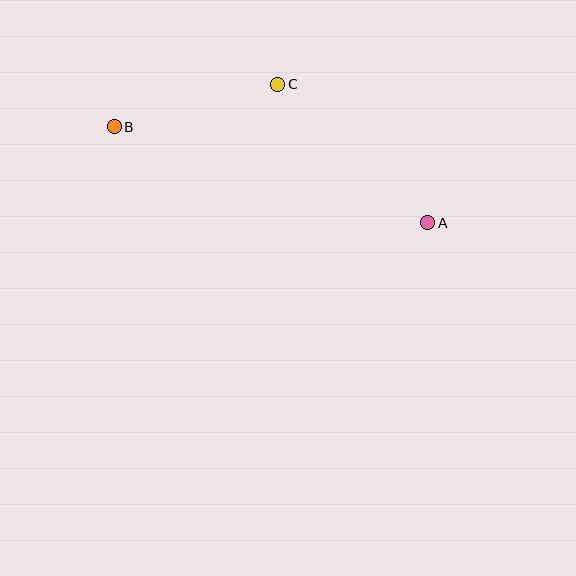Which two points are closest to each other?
Points B and C are closest to each other.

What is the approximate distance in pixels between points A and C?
The distance between A and C is approximately 204 pixels.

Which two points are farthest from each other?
Points A and B are farthest from each other.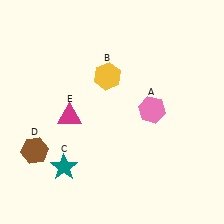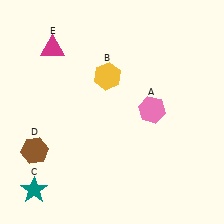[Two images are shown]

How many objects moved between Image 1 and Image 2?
2 objects moved between the two images.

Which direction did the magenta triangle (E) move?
The magenta triangle (E) moved up.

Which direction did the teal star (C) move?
The teal star (C) moved left.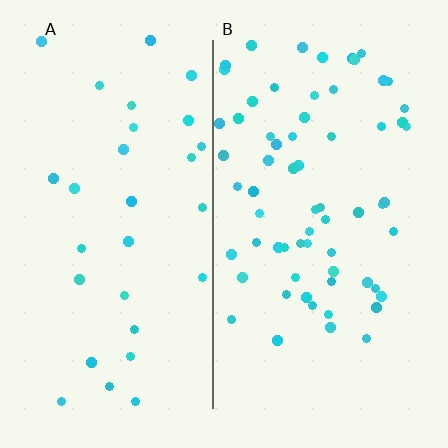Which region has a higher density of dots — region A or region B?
B (the right).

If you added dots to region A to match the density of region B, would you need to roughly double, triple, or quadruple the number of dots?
Approximately double.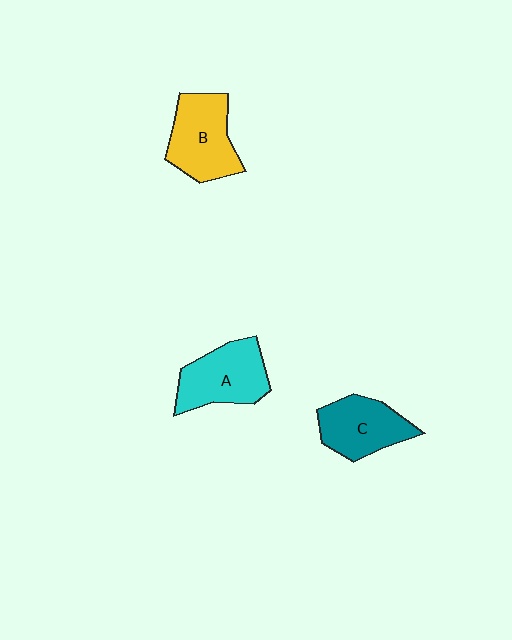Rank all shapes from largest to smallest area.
From largest to smallest: B (yellow), A (cyan), C (teal).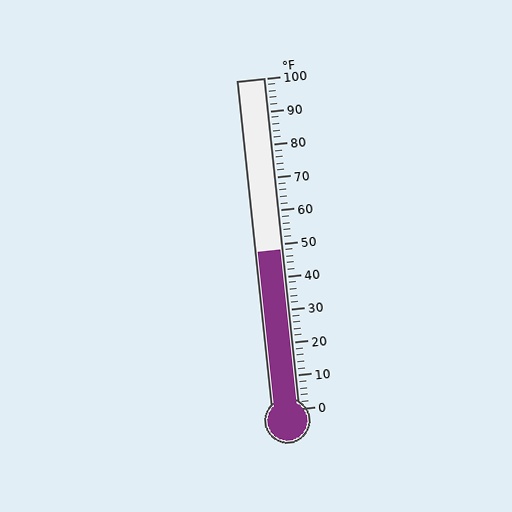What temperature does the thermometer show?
The thermometer shows approximately 48°F.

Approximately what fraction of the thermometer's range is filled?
The thermometer is filled to approximately 50% of its range.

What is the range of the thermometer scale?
The thermometer scale ranges from 0°F to 100°F.